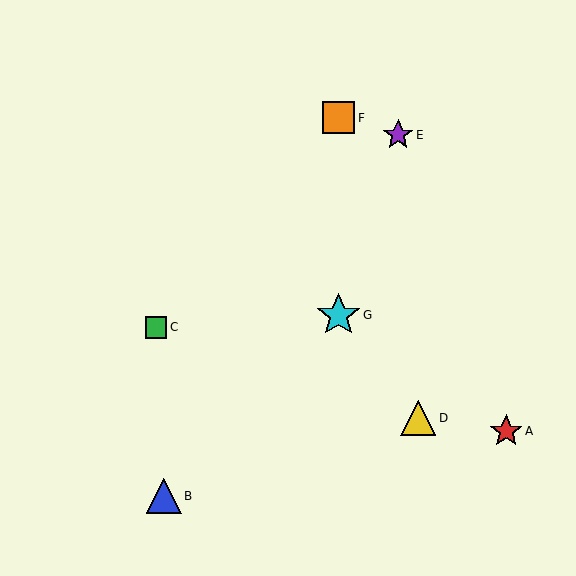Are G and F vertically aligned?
Yes, both are at x≈339.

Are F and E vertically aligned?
No, F is at x≈339 and E is at x≈398.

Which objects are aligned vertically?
Objects F, G are aligned vertically.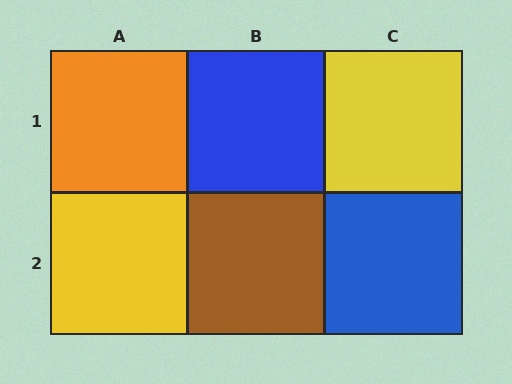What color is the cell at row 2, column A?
Yellow.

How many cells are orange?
1 cell is orange.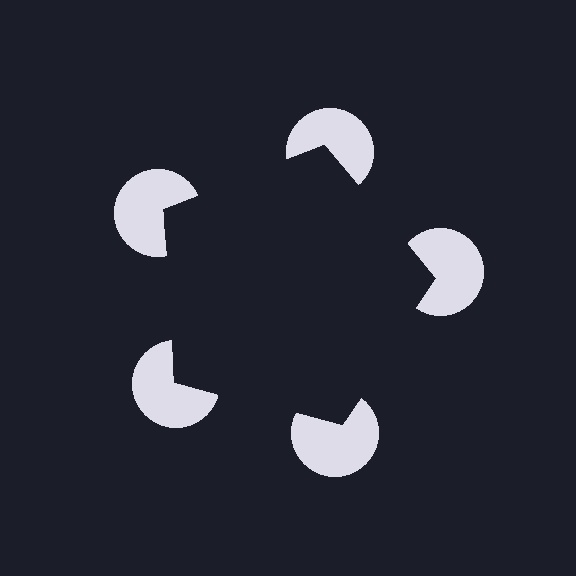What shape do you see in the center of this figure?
An illusory pentagon — its edges are inferred from the aligned wedge cuts in the pac-man discs, not physically drawn.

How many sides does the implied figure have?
5 sides.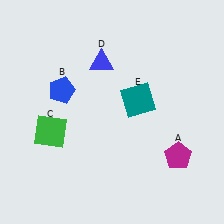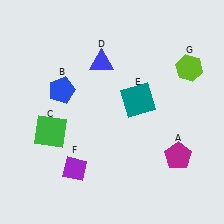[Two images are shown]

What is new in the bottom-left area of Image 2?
A purple diamond (F) was added in the bottom-left area of Image 2.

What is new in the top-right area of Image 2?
A lime hexagon (G) was added in the top-right area of Image 2.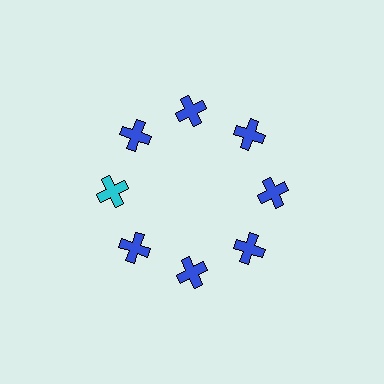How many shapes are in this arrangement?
There are 8 shapes arranged in a ring pattern.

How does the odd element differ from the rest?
It has a different color: cyan instead of blue.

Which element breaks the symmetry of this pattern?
The cyan cross at roughly the 9 o'clock position breaks the symmetry. All other shapes are blue crosses.